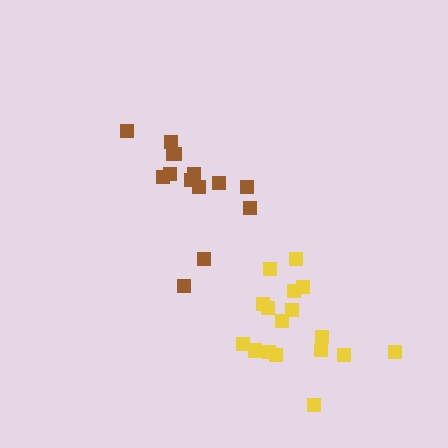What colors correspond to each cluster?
The clusters are colored: yellow, brown.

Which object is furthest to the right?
The yellow cluster is rightmost.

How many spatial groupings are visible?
There are 2 spatial groupings.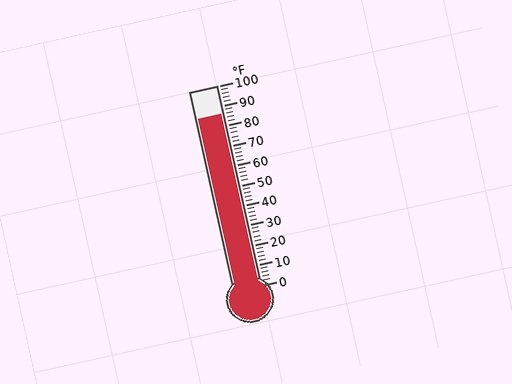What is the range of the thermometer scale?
The thermometer scale ranges from 0°F to 100°F.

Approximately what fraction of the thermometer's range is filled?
The thermometer is filled to approximately 85% of its range.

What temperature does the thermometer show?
The thermometer shows approximately 86°F.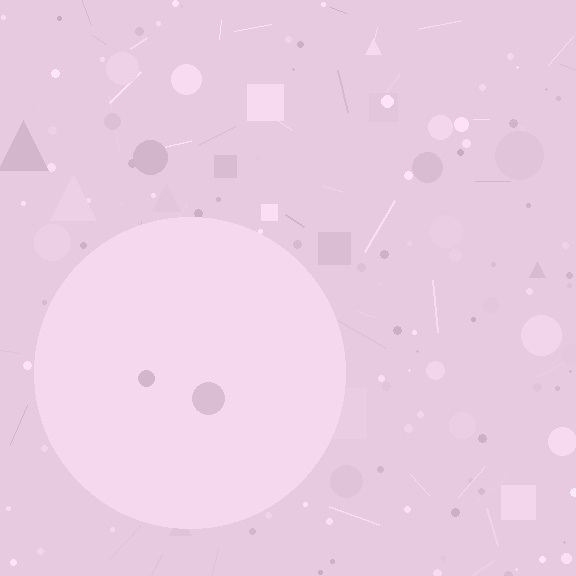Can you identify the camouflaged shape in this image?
The camouflaged shape is a circle.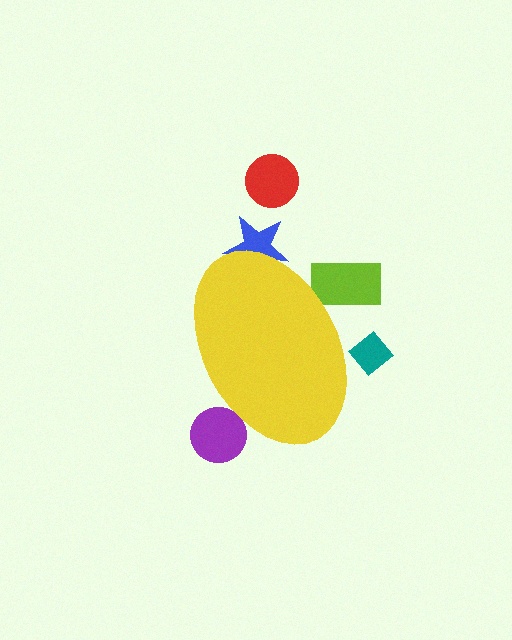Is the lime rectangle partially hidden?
Yes, the lime rectangle is partially hidden behind the yellow ellipse.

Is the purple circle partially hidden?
Yes, the purple circle is partially hidden behind the yellow ellipse.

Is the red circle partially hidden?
No, the red circle is fully visible.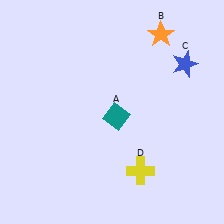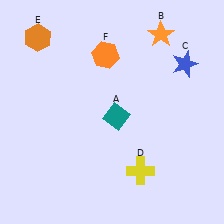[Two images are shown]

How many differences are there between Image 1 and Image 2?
There are 2 differences between the two images.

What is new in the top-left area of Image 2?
An orange hexagon (F) was added in the top-left area of Image 2.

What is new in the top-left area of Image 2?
An orange hexagon (E) was added in the top-left area of Image 2.